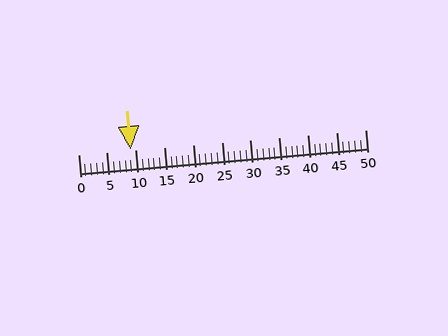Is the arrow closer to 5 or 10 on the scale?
The arrow is closer to 10.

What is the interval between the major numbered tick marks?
The major tick marks are spaced 5 units apart.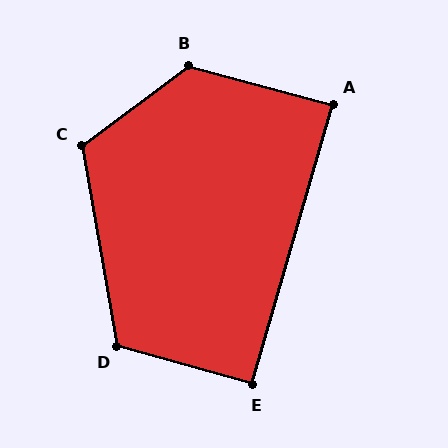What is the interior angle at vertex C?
Approximately 117 degrees (obtuse).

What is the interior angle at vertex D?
Approximately 115 degrees (obtuse).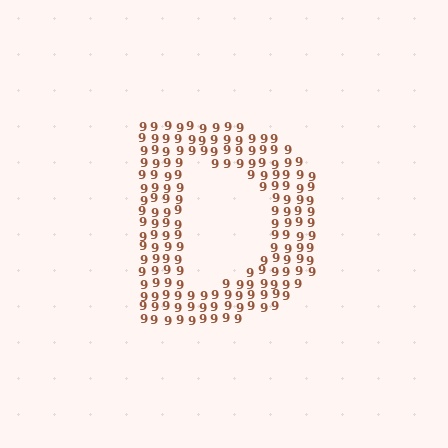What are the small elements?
The small elements are digit 9's.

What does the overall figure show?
The overall figure shows the letter D.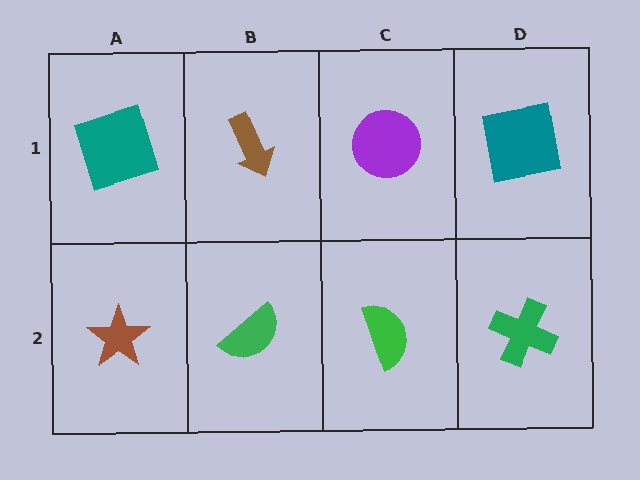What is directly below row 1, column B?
A green semicircle.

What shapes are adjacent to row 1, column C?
A green semicircle (row 2, column C), a brown arrow (row 1, column B), a teal square (row 1, column D).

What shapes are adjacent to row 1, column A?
A brown star (row 2, column A), a brown arrow (row 1, column B).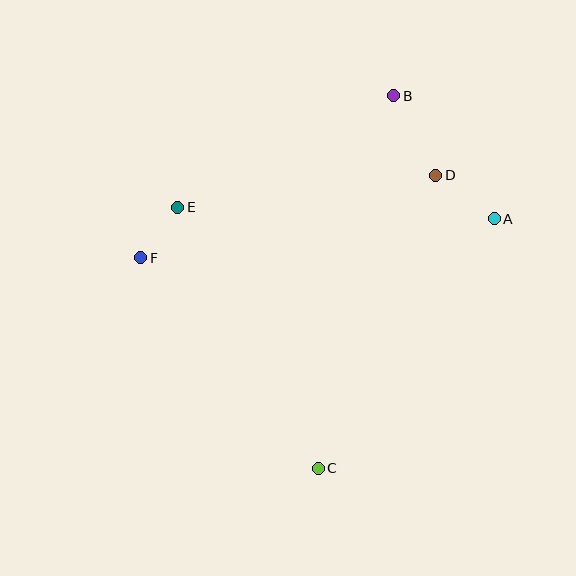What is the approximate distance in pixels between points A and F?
The distance between A and F is approximately 356 pixels.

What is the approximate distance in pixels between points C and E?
The distance between C and E is approximately 297 pixels.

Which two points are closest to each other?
Points E and F are closest to each other.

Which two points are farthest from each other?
Points B and C are farthest from each other.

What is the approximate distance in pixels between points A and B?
The distance between A and B is approximately 159 pixels.